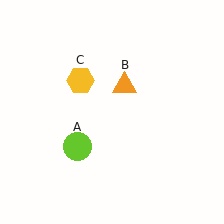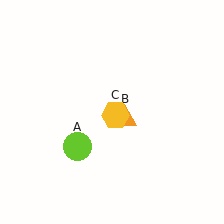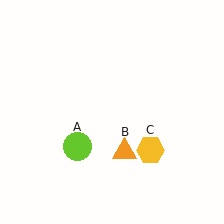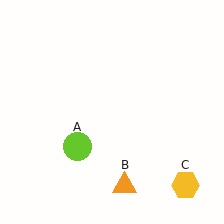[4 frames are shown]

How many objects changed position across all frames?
2 objects changed position: orange triangle (object B), yellow hexagon (object C).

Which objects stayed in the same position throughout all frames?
Lime circle (object A) remained stationary.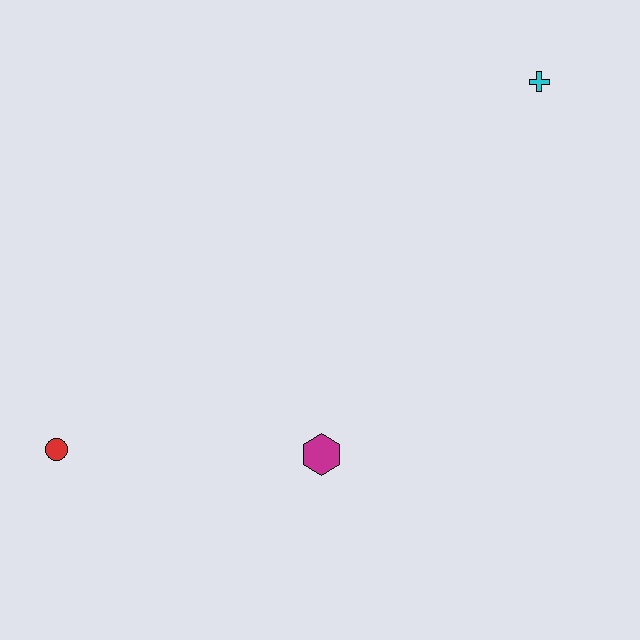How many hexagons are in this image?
There is 1 hexagon.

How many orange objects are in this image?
There are no orange objects.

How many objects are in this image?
There are 3 objects.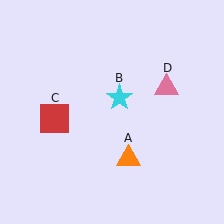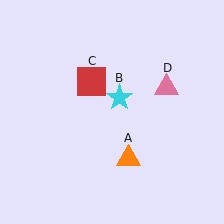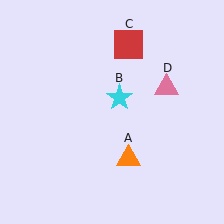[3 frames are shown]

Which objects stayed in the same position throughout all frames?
Orange triangle (object A) and cyan star (object B) and pink triangle (object D) remained stationary.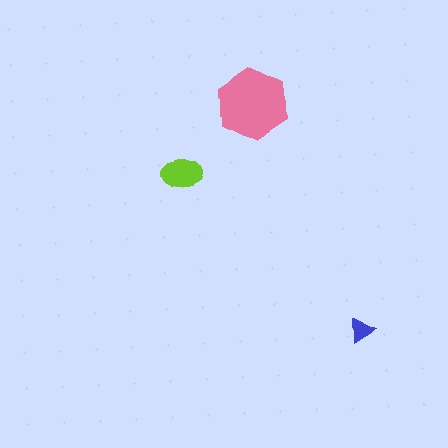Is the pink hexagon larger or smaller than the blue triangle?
Larger.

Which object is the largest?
The pink hexagon.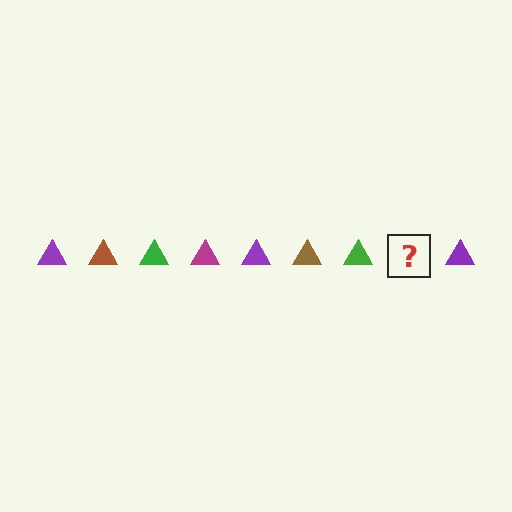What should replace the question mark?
The question mark should be replaced with a magenta triangle.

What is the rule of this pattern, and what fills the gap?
The rule is that the pattern cycles through purple, brown, green, magenta triangles. The gap should be filled with a magenta triangle.